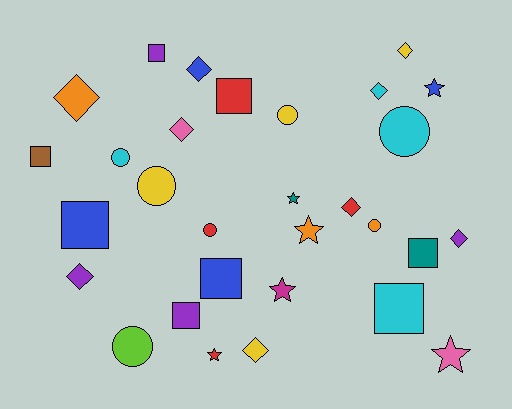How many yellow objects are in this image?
There are 4 yellow objects.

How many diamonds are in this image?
There are 9 diamonds.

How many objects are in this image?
There are 30 objects.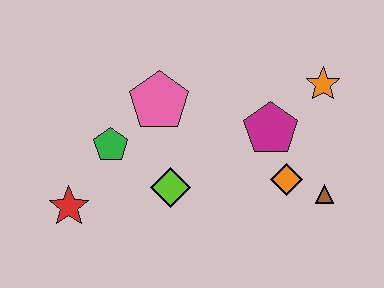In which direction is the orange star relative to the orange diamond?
The orange star is above the orange diamond.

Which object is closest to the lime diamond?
The green pentagon is closest to the lime diamond.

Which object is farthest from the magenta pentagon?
The red star is farthest from the magenta pentagon.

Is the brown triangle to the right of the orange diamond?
Yes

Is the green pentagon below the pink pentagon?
Yes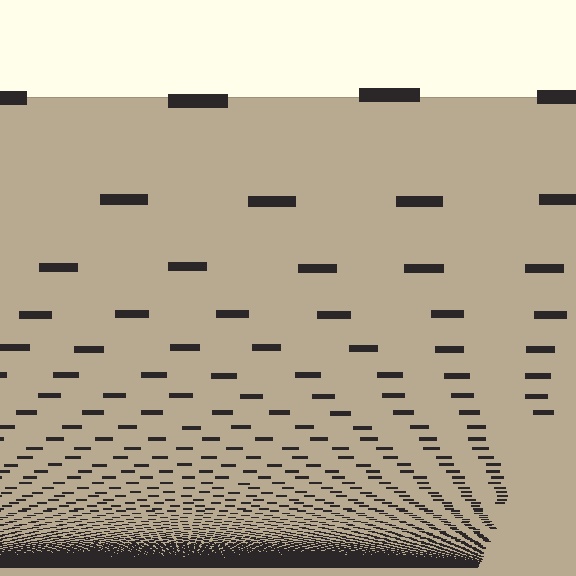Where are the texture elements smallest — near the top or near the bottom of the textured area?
Near the bottom.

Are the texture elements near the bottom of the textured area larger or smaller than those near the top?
Smaller. The gradient is inverted — elements near the bottom are smaller and denser.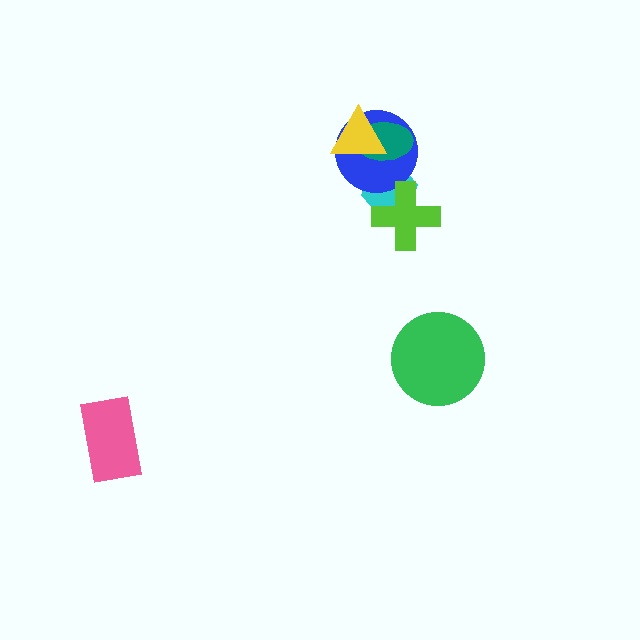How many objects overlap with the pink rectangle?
0 objects overlap with the pink rectangle.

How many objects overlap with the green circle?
0 objects overlap with the green circle.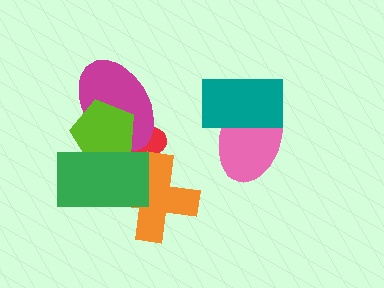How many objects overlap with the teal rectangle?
1 object overlaps with the teal rectangle.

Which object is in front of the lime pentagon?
The green rectangle is in front of the lime pentagon.